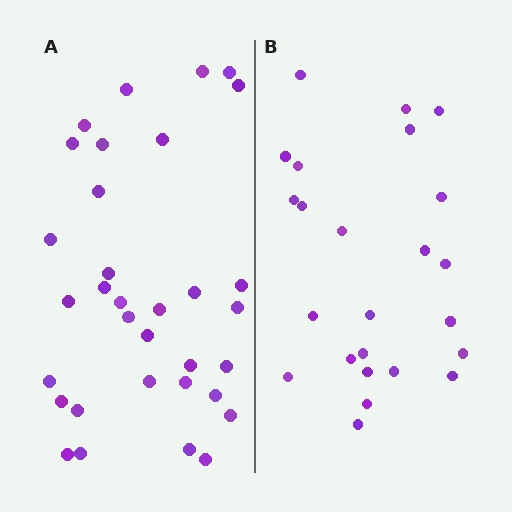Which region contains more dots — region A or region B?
Region A (the left region) has more dots.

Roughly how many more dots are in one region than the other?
Region A has roughly 8 or so more dots than region B.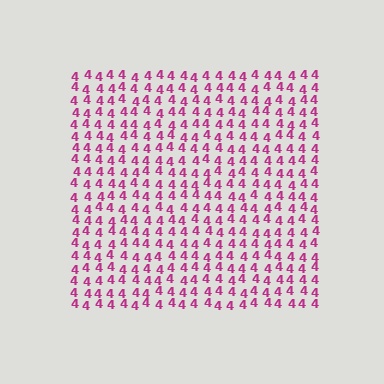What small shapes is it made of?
It is made of small digit 4's.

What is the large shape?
The large shape is a square.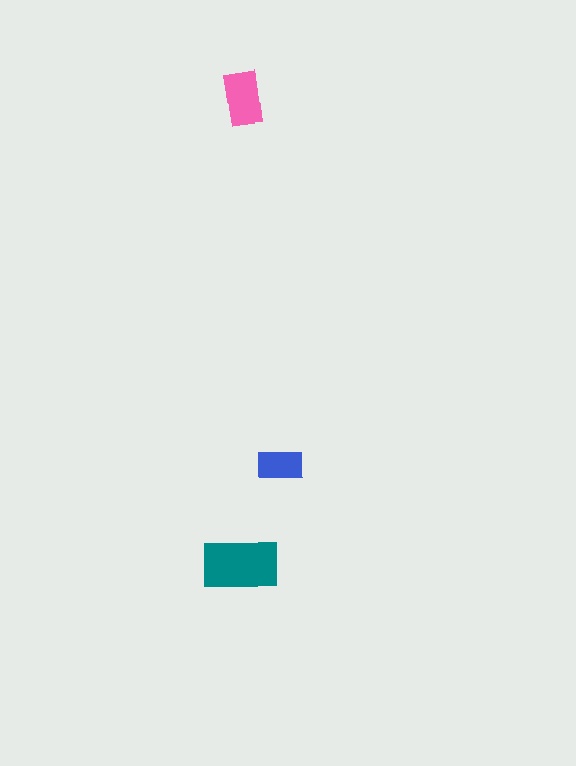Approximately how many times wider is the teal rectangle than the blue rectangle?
About 1.5 times wider.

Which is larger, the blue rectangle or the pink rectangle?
The pink one.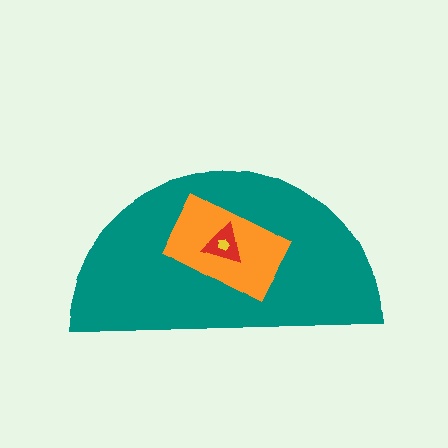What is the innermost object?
The yellow pentagon.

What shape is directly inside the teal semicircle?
The orange rectangle.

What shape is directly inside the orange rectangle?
The red triangle.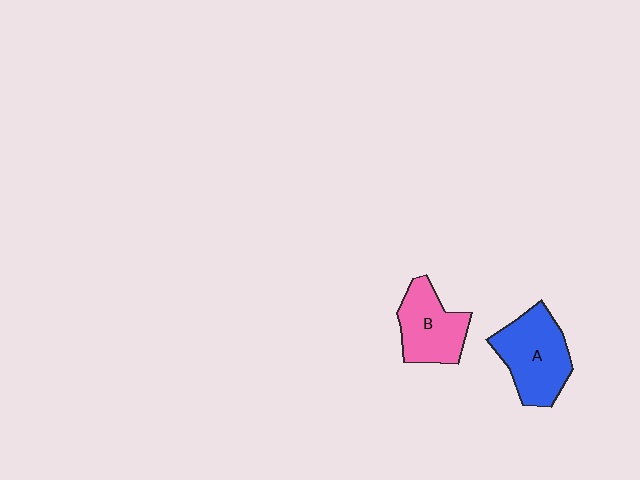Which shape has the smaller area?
Shape B (pink).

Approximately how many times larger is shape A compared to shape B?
Approximately 1.2 times.